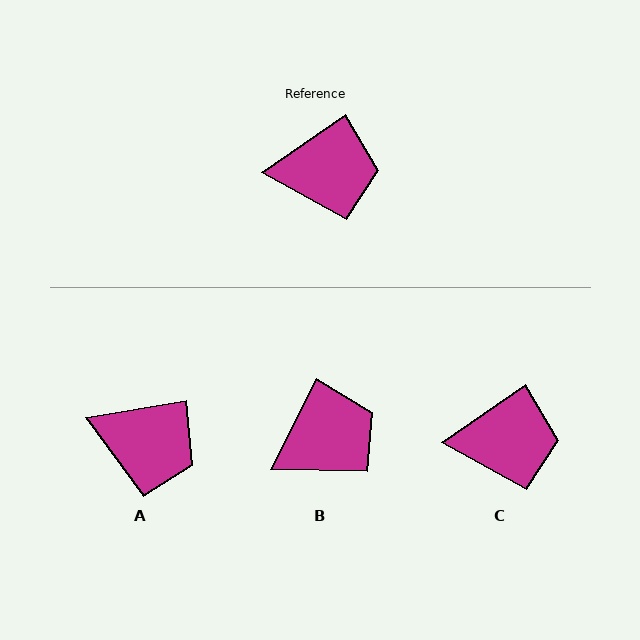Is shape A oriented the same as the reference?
No, it is off by about 25 degrees.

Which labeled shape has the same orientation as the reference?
C.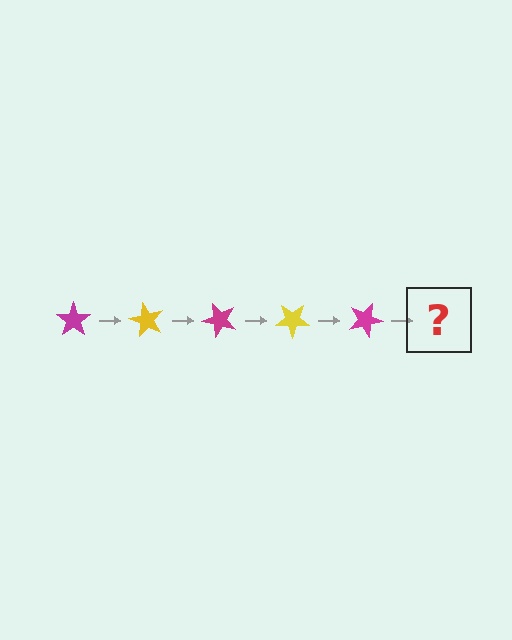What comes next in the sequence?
The next element should be a yellow star, rotated 300 degrees from the start.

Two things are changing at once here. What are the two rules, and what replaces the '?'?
The two rules are that it rotates 60 degrees each step and the color cycles through magenta and yellow. The '?' should be a yellow star, rotated 300 degrees from the start.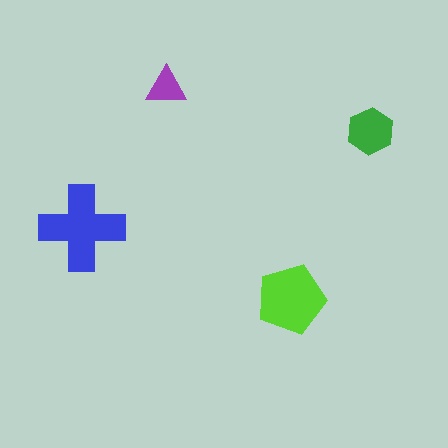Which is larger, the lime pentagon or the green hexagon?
The lime pentagon.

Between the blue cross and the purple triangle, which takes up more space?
The blue cross.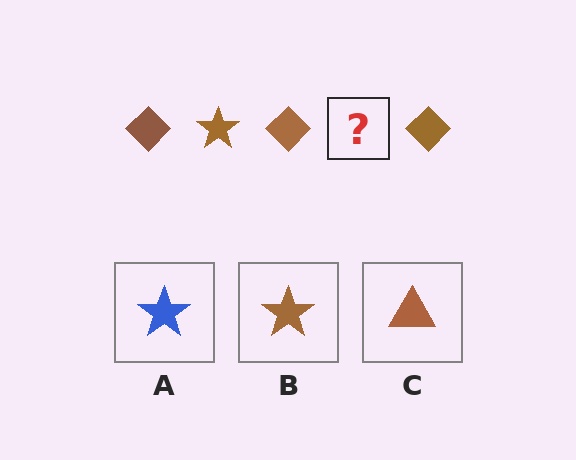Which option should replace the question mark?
Option B.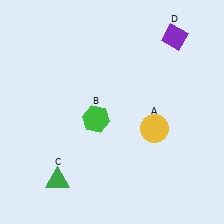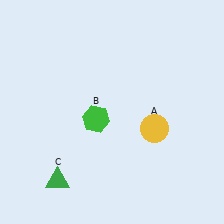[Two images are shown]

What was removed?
The purple diamond (D) was removed in Image 2.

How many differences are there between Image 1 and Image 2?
There is 1 difference between the two images.